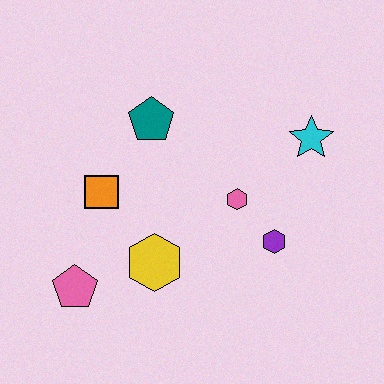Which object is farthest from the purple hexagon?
The pink pentagon is farthest from the purple hexagon.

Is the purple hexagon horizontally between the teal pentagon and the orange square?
No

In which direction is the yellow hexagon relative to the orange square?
The yellow hexagon is below the orange square.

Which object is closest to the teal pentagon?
The orange square is closest to the teal pentagon.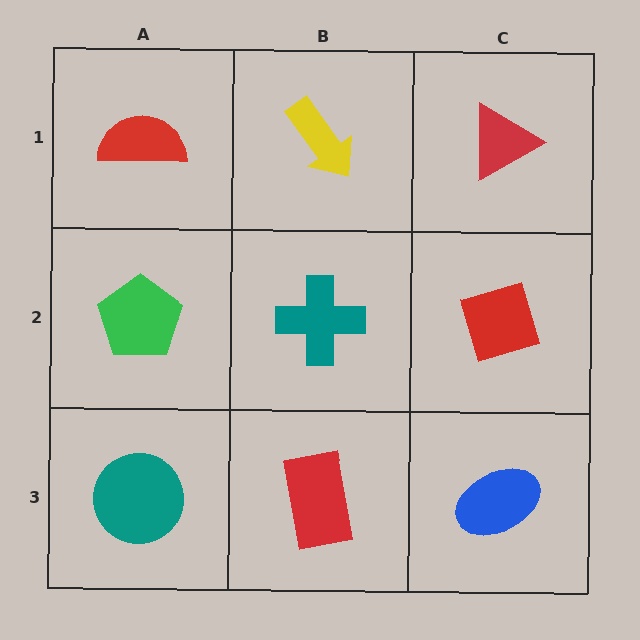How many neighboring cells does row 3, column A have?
2.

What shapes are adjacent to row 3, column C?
A red diamond (row 2, column C), a red rectangle (row 3, column B).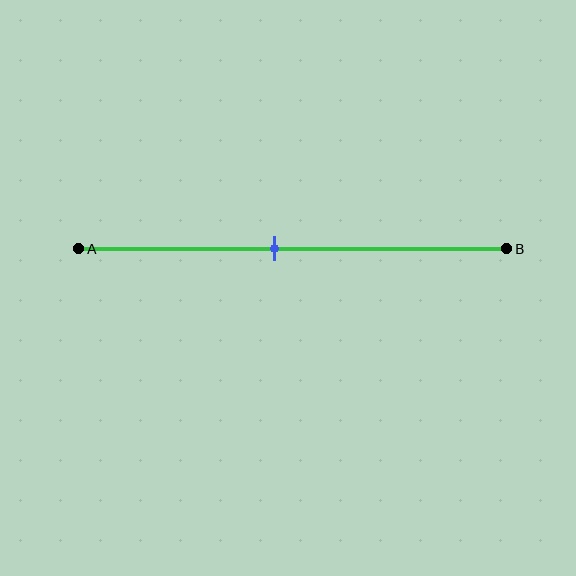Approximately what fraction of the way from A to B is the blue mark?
The blue mark is approximately 45% of the way from A to B.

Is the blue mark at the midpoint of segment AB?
No, the mark is at about 45% from A, not at the 50% midpoint.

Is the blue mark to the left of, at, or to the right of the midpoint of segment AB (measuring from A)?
The blue mark is to the left of the midpoint of segment AB.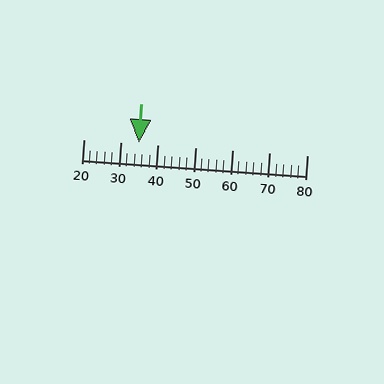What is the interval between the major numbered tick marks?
The major tick marks are spaced 10 units apart.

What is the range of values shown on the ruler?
The ruler shows values from 20 to 80.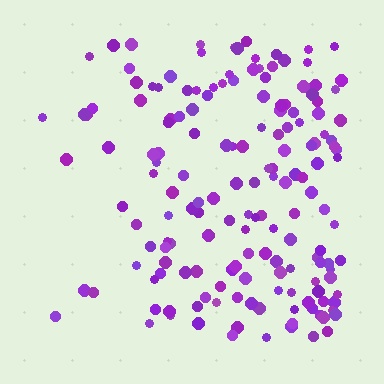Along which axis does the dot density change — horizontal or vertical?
Horizontal.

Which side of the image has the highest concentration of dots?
The right.